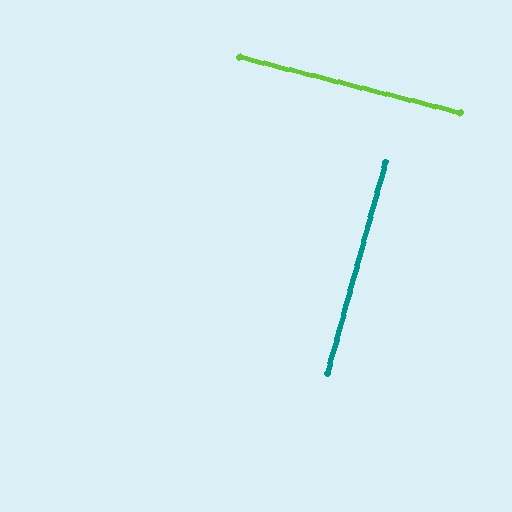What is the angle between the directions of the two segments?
Approximately 89 degrees.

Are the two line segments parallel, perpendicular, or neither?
Perpendicular — they meet at approximately 89°.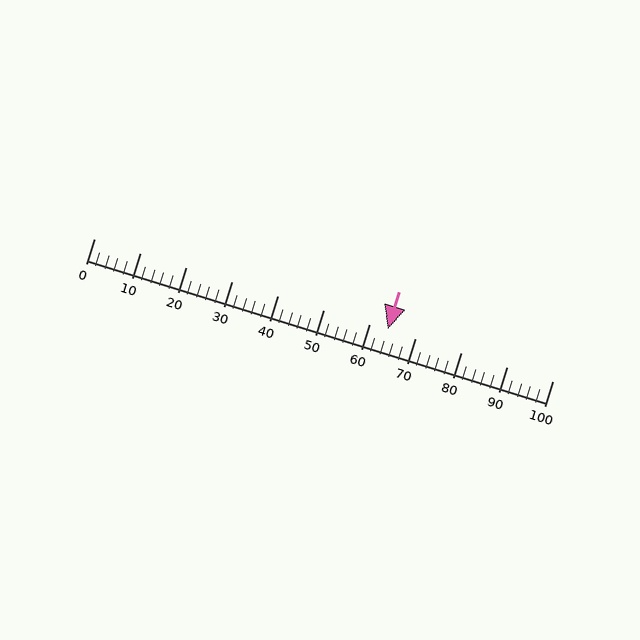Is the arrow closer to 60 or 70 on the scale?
The arrow is closer to 60.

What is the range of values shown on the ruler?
The ruler shows values from 0 to 100.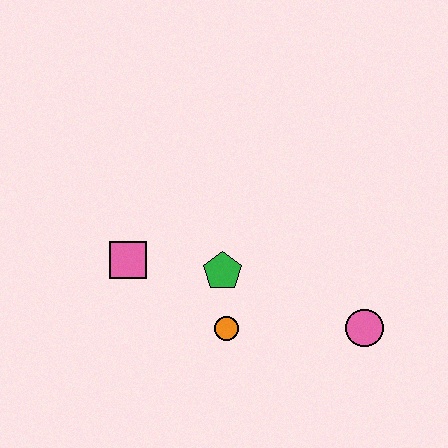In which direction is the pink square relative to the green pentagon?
The pink square is to the left of the green pentagon.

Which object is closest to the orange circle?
The green pentagon is closest to the orange circle.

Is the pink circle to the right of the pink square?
Yes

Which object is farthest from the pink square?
The pink circle is farthest from the pink square.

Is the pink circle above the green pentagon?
No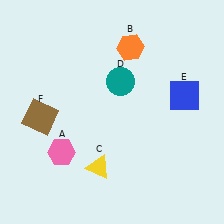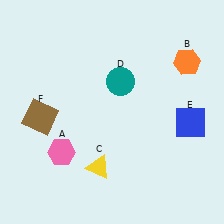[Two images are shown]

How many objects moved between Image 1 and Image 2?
2 objects moved between the two images.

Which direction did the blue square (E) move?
The blue square (E) moved down.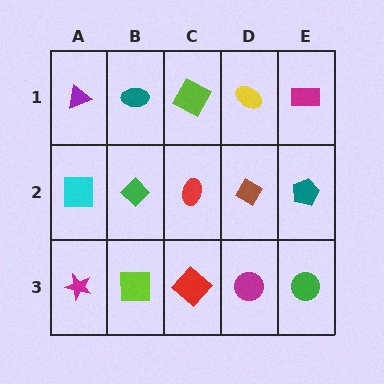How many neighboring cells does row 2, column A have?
3.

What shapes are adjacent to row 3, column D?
A brown diamond (row 2, column D), a red diamond (row 3, column C), a green circle (row 3, column E).